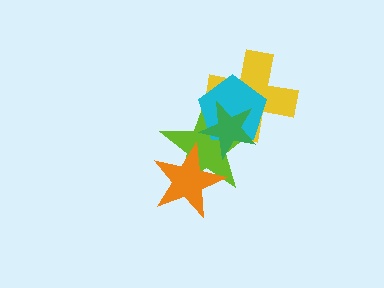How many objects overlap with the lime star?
4 objects overlap with the lime star.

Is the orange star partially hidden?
No, no other shape covers it.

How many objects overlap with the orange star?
1 object overlaps with the orange star.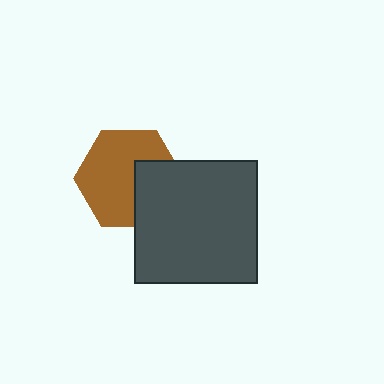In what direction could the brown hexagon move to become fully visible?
The brown hexagon could move left. That would shift it out from behind the dark gray square entirely.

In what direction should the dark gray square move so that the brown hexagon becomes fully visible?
The dark gray square should move right. That is the shortest direction to clear the overlap and leave the brown hexagon fully visible.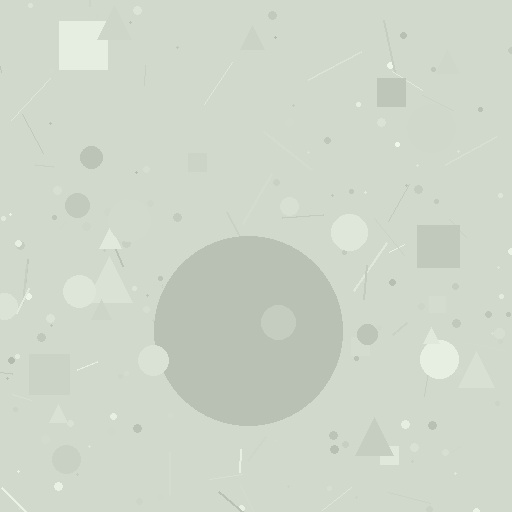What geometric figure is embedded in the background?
A circle is embedded in the background.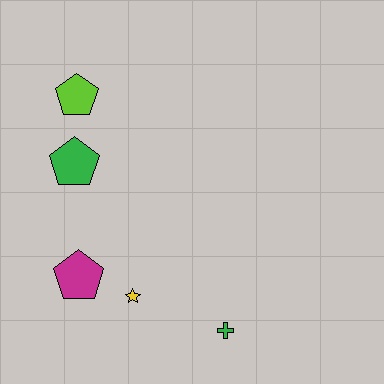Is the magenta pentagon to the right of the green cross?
No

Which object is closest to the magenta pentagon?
The yellow star is closest to the magenta pentagon.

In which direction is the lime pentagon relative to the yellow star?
The lime pentagon is above the yellow star.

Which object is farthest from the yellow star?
The lime pentagon is farthest from the yellow star.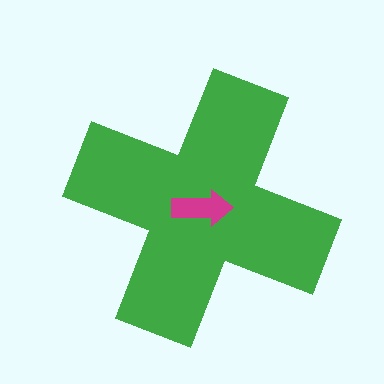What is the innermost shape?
The magenta arrow.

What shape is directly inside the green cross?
The magenta arrow.